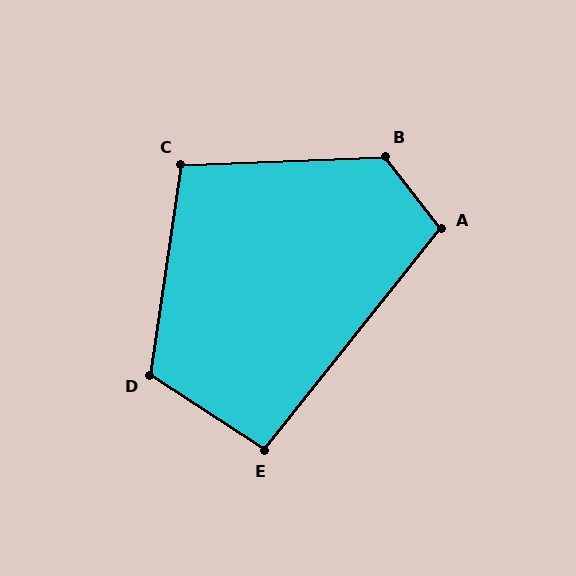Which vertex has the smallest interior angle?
E, at approximately 96 degrees.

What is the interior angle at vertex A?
Approximately 104 degrees (obtuse).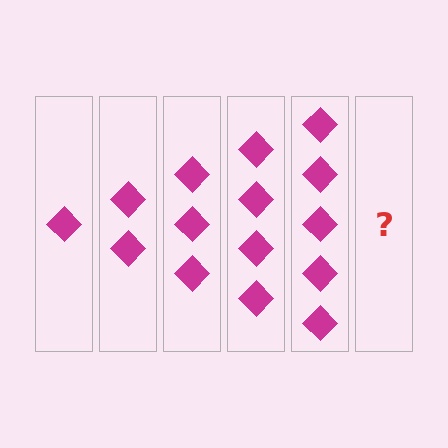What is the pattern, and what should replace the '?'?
The pattern is that each step adds one more diamond. The '?' should be 6 diamonds.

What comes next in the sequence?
The next element should be 6 diamonds.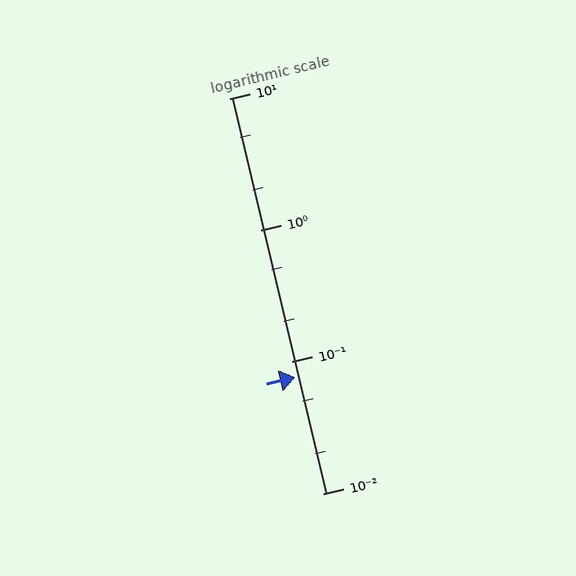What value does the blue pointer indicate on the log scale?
The pointer indicates approximately 0.077.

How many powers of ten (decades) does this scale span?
The scale spans 3 decades, from 0.01 to 10.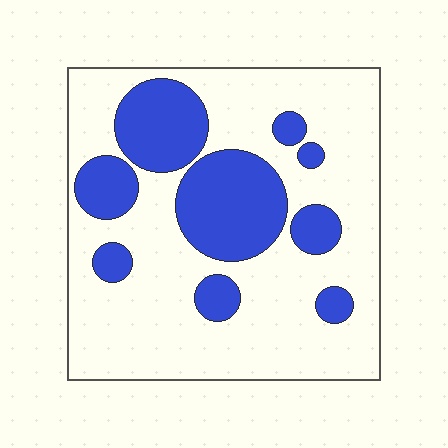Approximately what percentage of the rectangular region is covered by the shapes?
Approximately 30%.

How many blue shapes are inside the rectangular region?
9.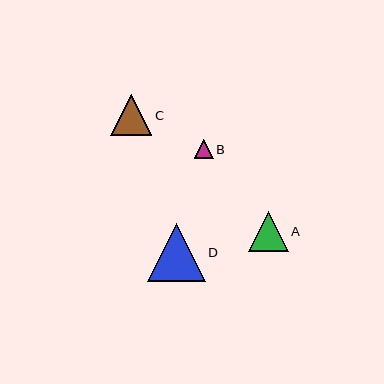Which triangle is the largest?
Triangle D is the largest with a size of approximately 58 pixels.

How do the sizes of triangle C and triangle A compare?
Triangle C and triangle A are approximately the same size.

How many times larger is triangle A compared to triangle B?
Triangle A is approximately 2.1 times the size of triangle B.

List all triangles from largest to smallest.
From largest to smallest: D, C, A, B.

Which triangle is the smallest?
Triangle B is the smallest with a size of approximately 19 pixels.